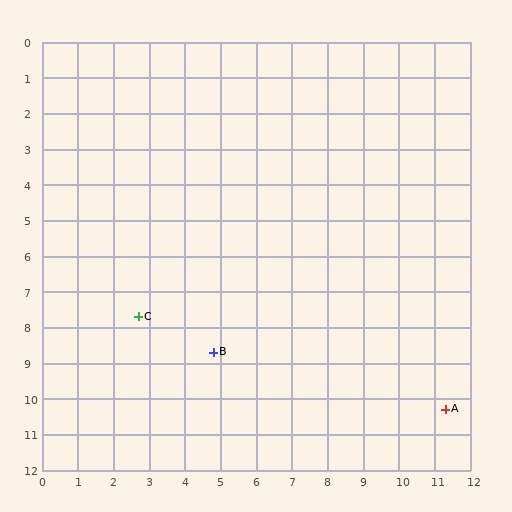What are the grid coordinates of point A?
Point A is at approximately (11.3, 10.3).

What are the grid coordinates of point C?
Point C is at approximately (2.7, 7.7).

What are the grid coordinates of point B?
Point B is at approximately (4.8, 8.7).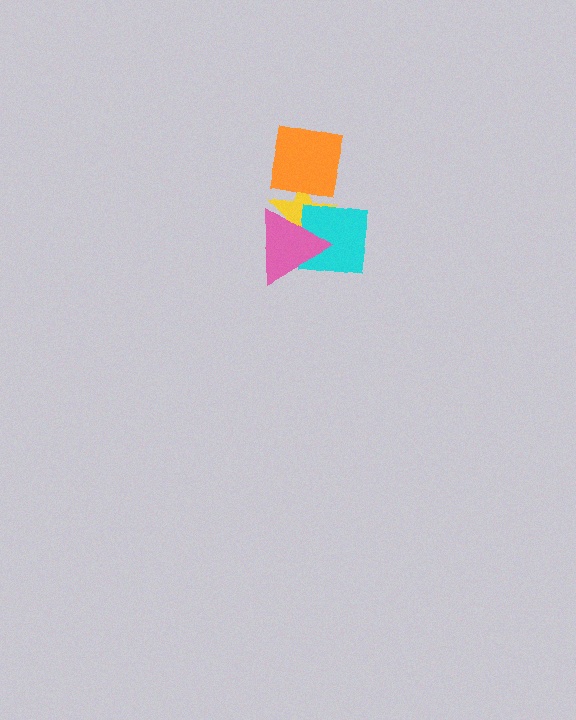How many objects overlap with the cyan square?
2 objects overlap with the cyan square.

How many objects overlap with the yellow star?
3 objects overlap with the yellow star.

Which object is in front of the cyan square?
The pink triangle is in front of the cyan square.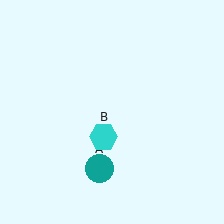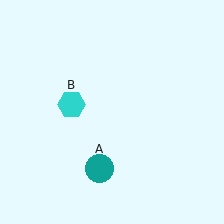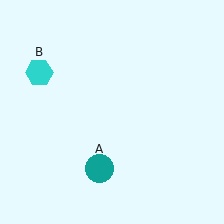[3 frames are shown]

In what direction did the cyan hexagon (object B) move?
The cyan hexagon (object B) moved up and to the left.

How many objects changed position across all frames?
1 object changed position: cyan hexagon (object B).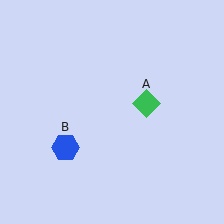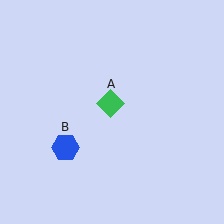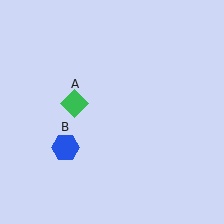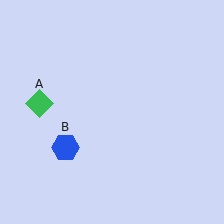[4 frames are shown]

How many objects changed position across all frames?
1 object changed position: green diamond (object A).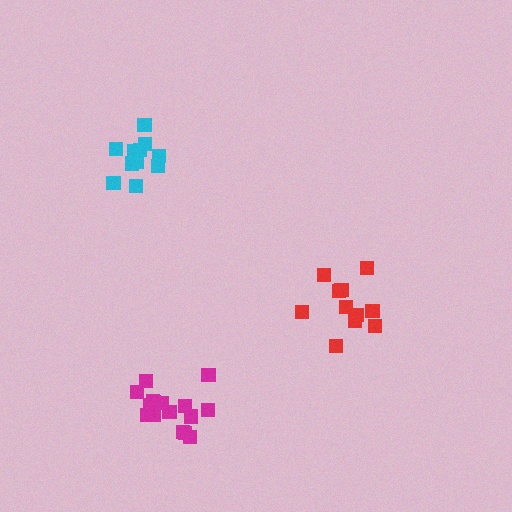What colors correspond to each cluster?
The clusters are colored: red, magenta, cyan.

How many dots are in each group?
Group 1: 11 dots, Group 2: 16 dots, Group 3: 11 dots (38 total).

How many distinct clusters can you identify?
There are 3 distinct clusters.